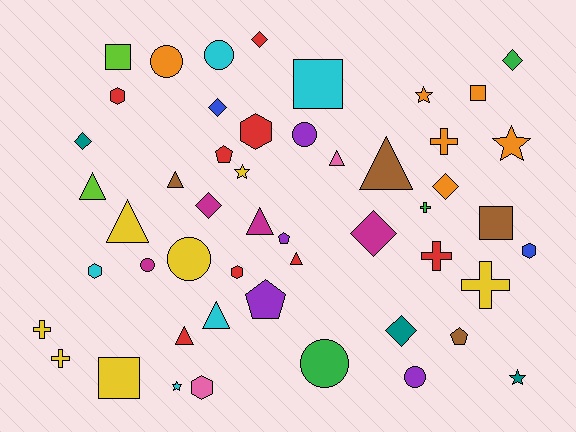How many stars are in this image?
There are 5 stars.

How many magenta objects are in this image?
There are 4 magenta objects.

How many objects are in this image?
There are 50 objects.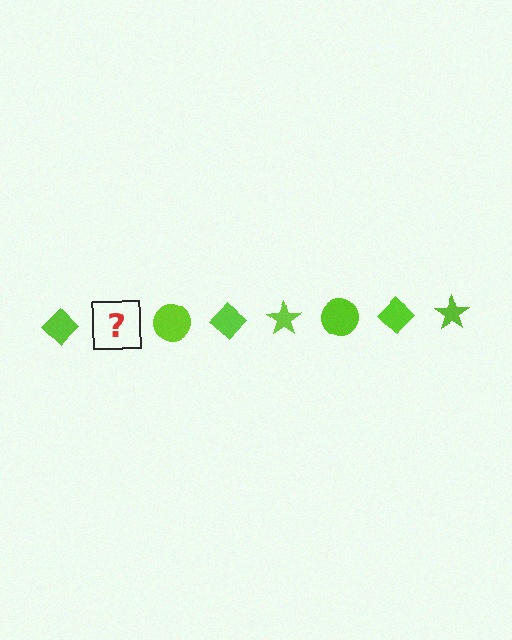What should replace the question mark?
The question mark should be replaced with a lime star.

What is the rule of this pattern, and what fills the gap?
The rule is that the pattern cycles through diamond, star, circle shapes in lime. The gap should be filled with a lime star.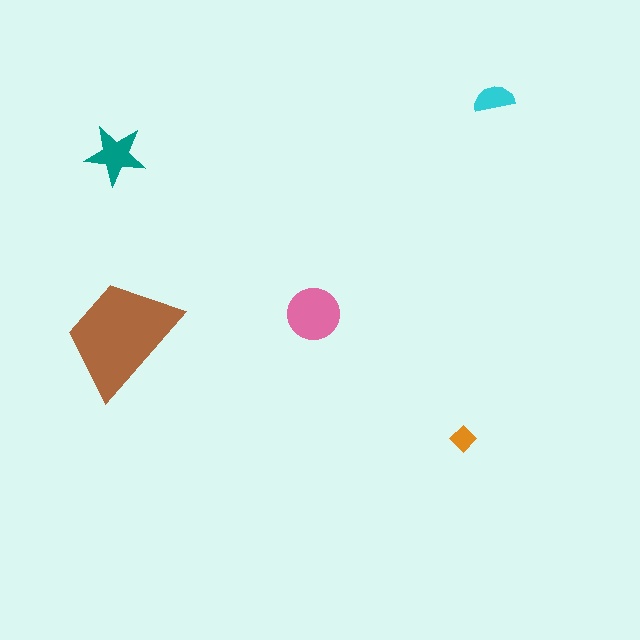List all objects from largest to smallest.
The brown trapezoid, the pink circle, the teal star, the cyan semicircle, the orange diamond.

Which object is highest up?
The cyan semicircle is topmost.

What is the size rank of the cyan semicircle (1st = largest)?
4th.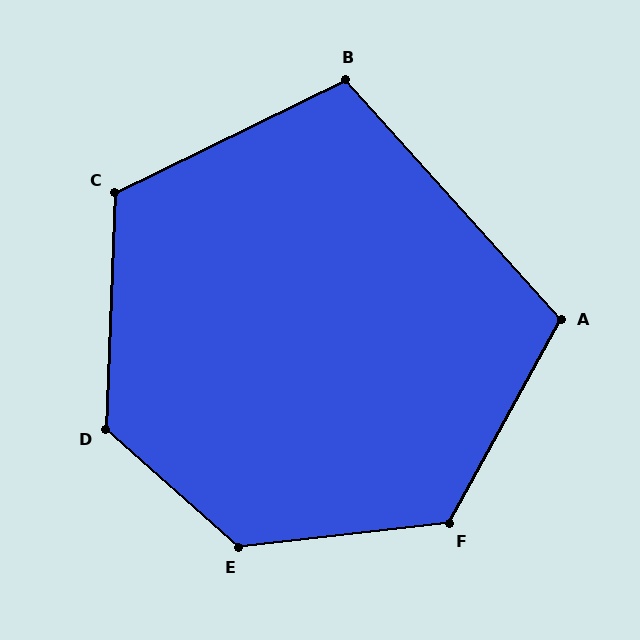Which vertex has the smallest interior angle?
B, at approximately 106 degrees.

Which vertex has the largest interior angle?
E, at approximately 132 degrees.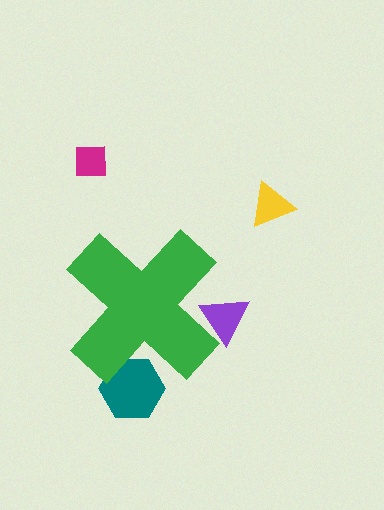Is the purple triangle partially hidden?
Yes, the purple triangle is partially hidden behind the green cross.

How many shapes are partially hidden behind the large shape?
2 shapes are partially hidden.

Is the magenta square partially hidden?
No, the magenta square is fully visible.